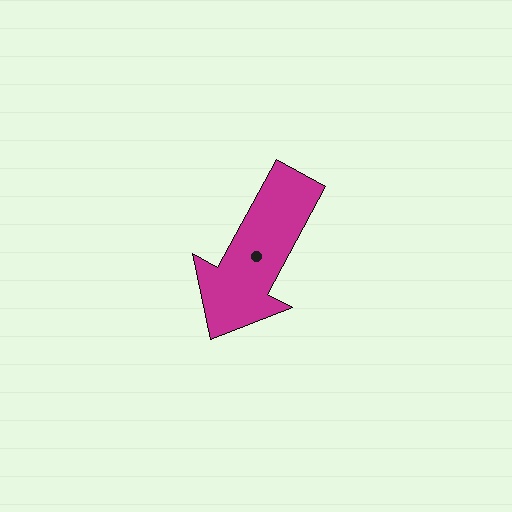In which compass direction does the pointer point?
Southwest.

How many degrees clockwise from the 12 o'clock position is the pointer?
Approximately 208 degrees.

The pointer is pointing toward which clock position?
Roughly 7 o'clock.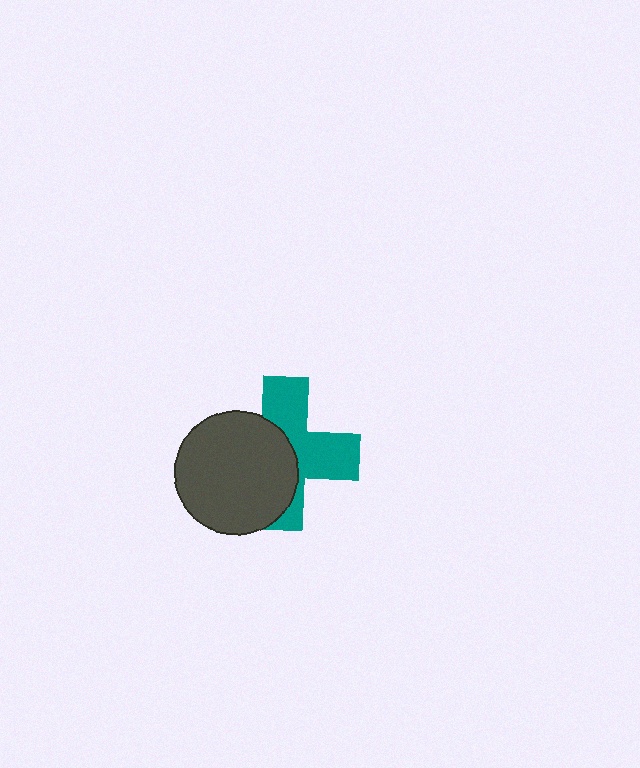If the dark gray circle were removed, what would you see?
You would see the complete teal cross.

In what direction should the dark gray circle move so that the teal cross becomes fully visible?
The dark gray circle should move left. That is the shortest direction to clear the overlap and leave the teal cross fully visible.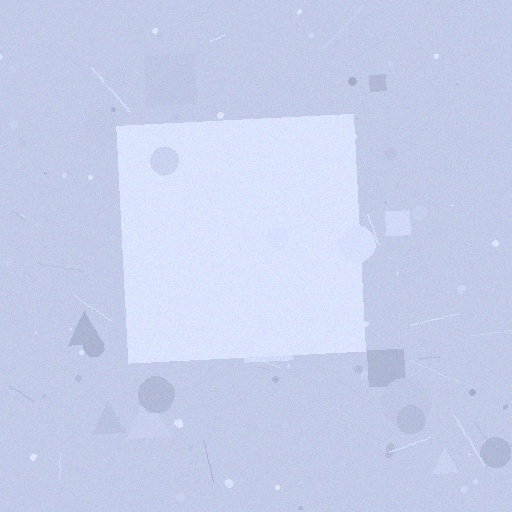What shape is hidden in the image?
A square is hidden in the image.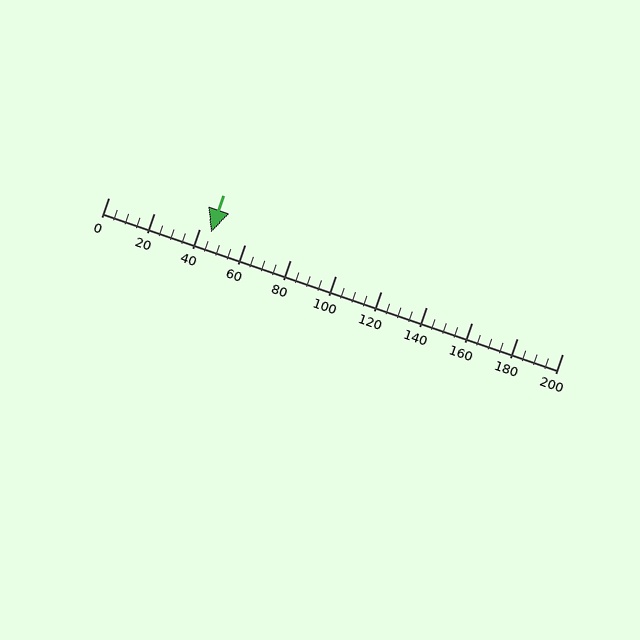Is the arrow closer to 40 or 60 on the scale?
The arrow is closer to 40.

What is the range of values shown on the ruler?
The ruler shows values from 0 to 200.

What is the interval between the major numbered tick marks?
The major tick marks are spaced 20 units apart.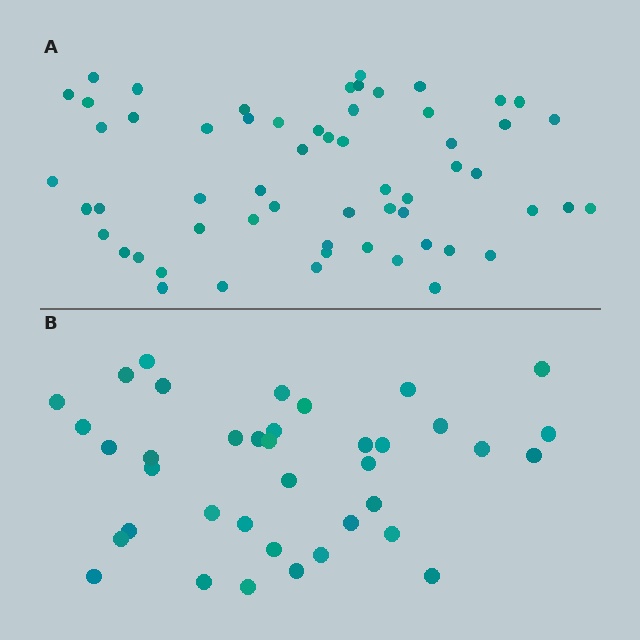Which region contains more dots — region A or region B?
Region A (the top region) has more dots.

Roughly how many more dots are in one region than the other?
Region A has approximately 20 more dots than region B.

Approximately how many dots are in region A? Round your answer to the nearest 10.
About 60 dots. (The exact count is 59, which rounds to 60.)